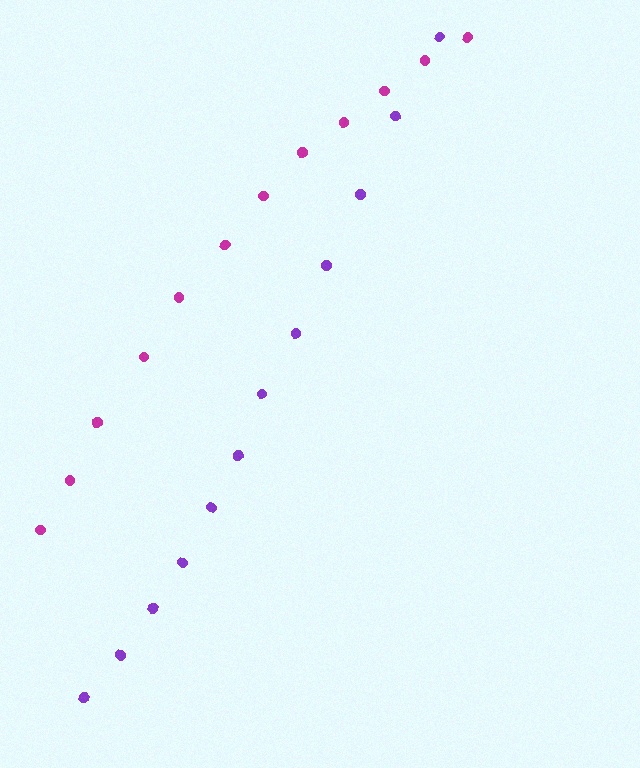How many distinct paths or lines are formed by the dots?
There are 2 distinct paths.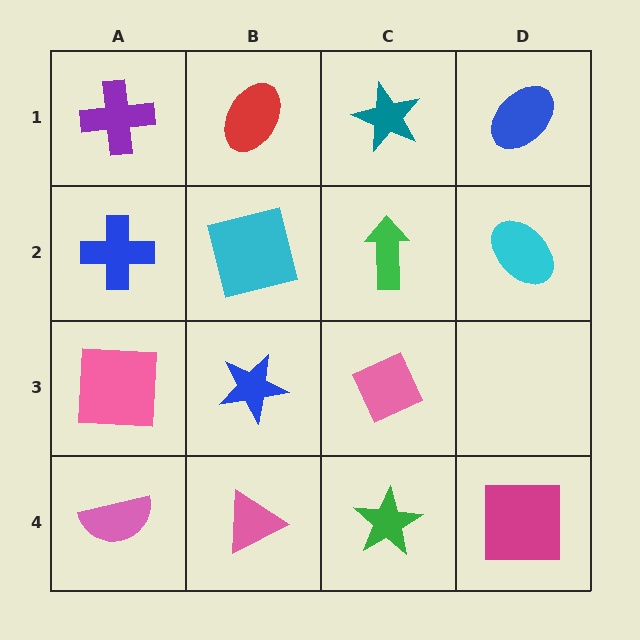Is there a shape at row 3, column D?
No, that cell is empty.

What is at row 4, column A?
A pink semicircle.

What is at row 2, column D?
A cyan ellipse.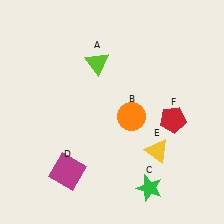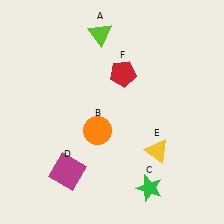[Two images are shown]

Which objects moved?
The objects that moved are: the lime triangle (A), the orange circle (B), the red pentagon (F).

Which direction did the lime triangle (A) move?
The lime triangle (A) moved up.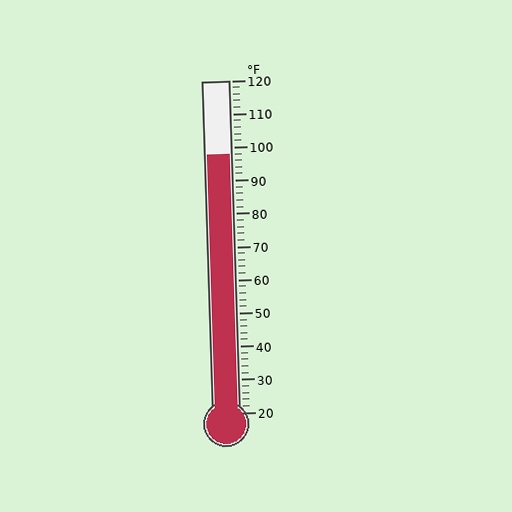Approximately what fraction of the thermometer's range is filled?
The thermometer is filled to approximately 80% of its range.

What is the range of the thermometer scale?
The thermometer scale ranges from 20°F to 120°F.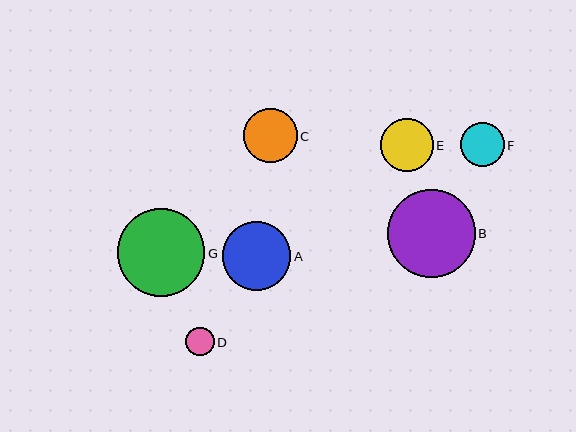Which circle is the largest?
Circle B is the largest with a size of approximately 88 pixels.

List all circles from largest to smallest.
From largest to smallest: B, G, A, C, E, F, D.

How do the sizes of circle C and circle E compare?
Circle C and circle E are approximately the same size.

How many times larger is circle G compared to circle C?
Circle G is approximately 1.6 times the size of circle C.